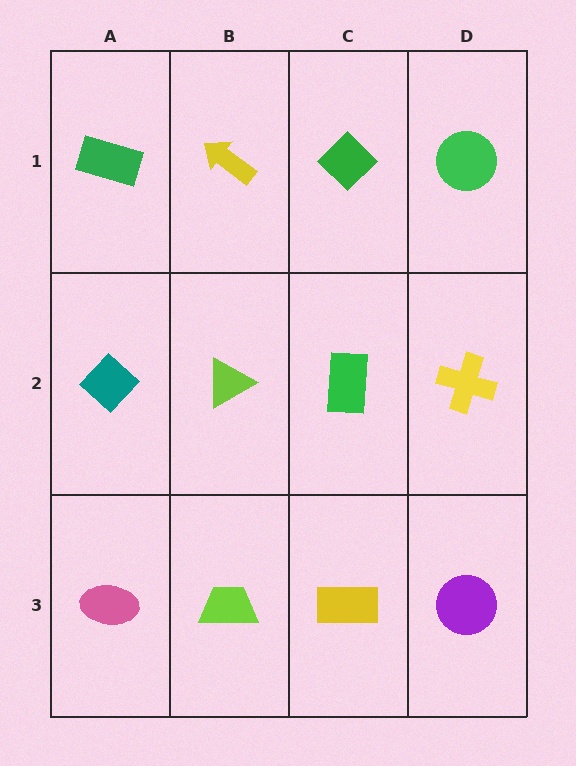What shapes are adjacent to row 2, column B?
A yellow arrow (row 1, column B), a lime trapezoid (row 3, column B), a teal diamond (row 2, column A), a green rectangle (row 2, column C).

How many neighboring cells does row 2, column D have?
3.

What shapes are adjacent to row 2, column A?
A green rectangle (row 1, column A), a pink ellipse (row 3, column A), a lime triangle (row 2, column B).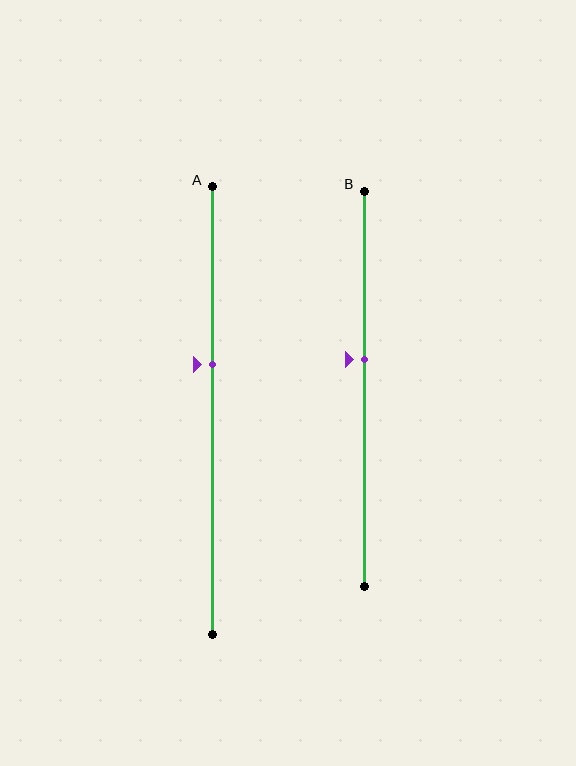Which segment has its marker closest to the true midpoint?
Segment B has its marker closest to the true midpoint.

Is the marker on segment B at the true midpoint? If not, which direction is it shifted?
No, the marker on segment B is shifted upward by about 7% of the segment length.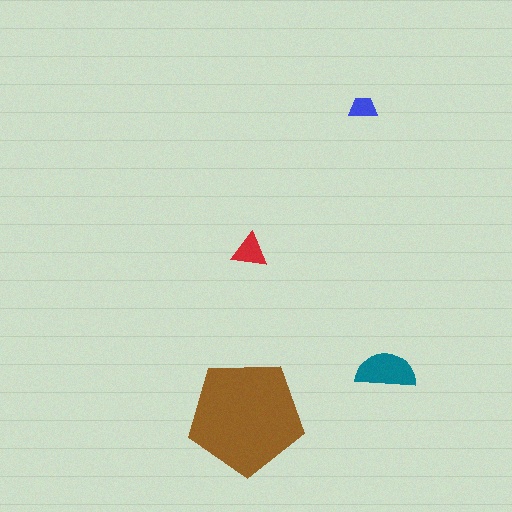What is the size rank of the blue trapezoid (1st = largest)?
4th.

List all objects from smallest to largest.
The blue trapezoid, the red triangle, the teal semicircle, the brown pentagon.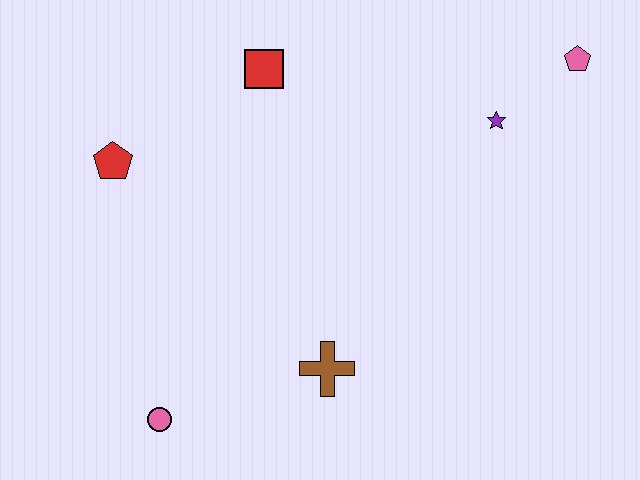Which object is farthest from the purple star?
The pink circle is farthest from the purple star.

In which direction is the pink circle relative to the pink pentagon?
The pink circle is to the left of the pink pentagon.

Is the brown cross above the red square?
No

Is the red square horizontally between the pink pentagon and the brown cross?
No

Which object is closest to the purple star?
The pink pentagon is closest to the purple star.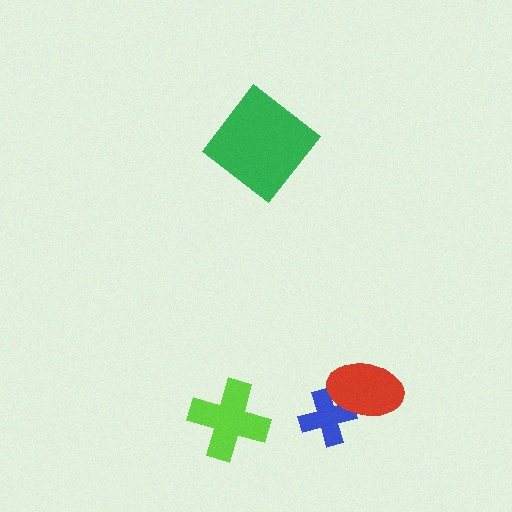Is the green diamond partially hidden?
No, no other shape covers it.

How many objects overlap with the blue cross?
1 object overlaps with the blue cross.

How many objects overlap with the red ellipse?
1 object overlaps with the red ellipse.